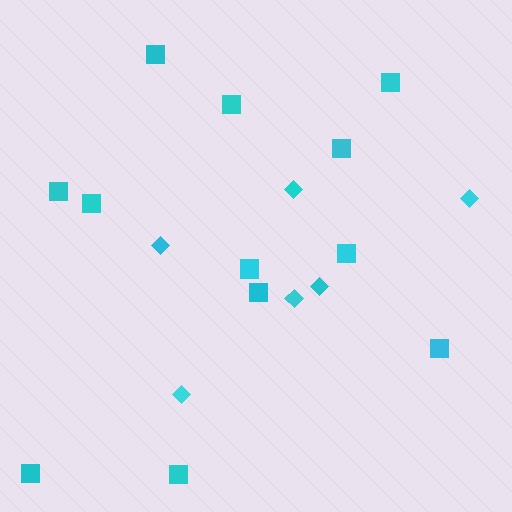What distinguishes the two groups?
There are 2 groups: one group of diamonds (6) and one group of squares (12).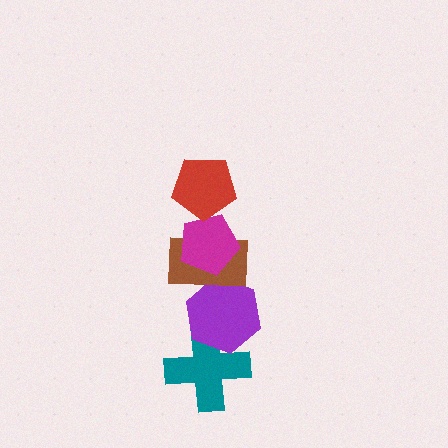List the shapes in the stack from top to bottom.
From top to bottom: the red pentagon, the magenta pentagon, the brown rectangle, the purple hexagon, the teal cross.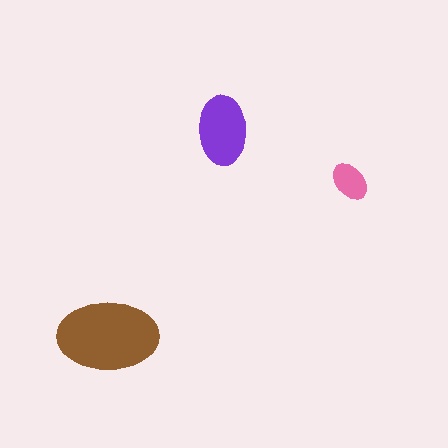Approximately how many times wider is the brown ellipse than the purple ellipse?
About 1.5 times wider.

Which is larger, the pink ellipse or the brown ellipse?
The brown one.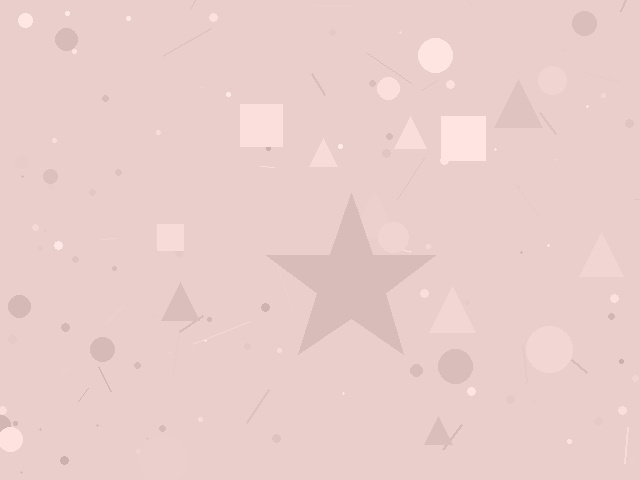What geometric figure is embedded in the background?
A star is embedded in the background.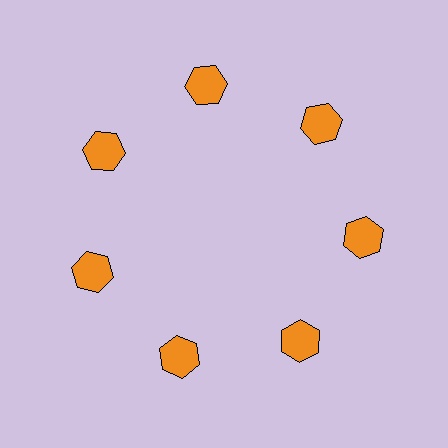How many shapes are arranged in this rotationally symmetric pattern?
There are 7 shapes, arranged in 7 groups of 1.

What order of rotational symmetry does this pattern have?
This pattern has 7-fold rotational symmetry.